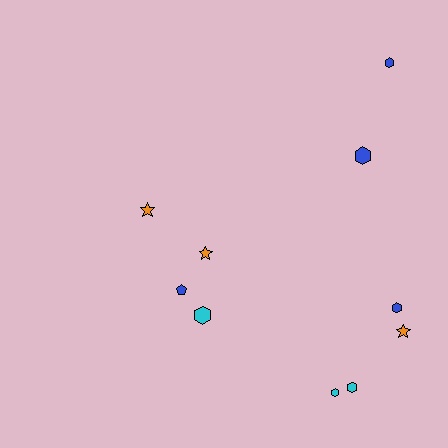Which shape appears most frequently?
Hexagon, with 6 objects.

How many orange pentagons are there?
There are no orange pentagons.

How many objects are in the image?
There are 10 objects.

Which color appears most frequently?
Blue, with 4 objects.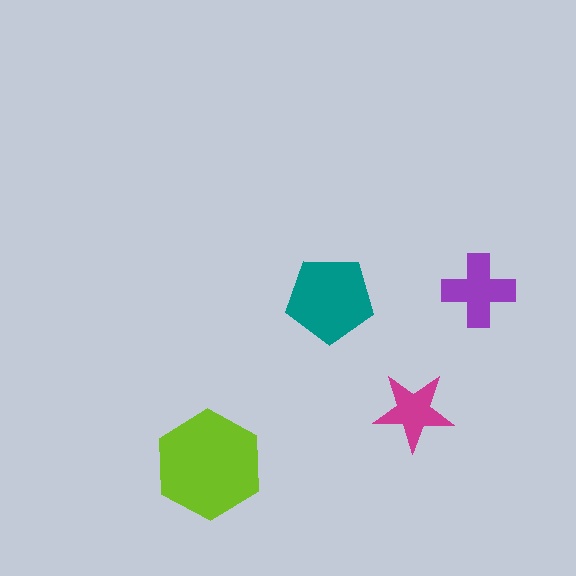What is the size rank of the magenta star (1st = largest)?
4th.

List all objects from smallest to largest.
The magenta star, the purple cross, the teal pentagon, the lime hexagon.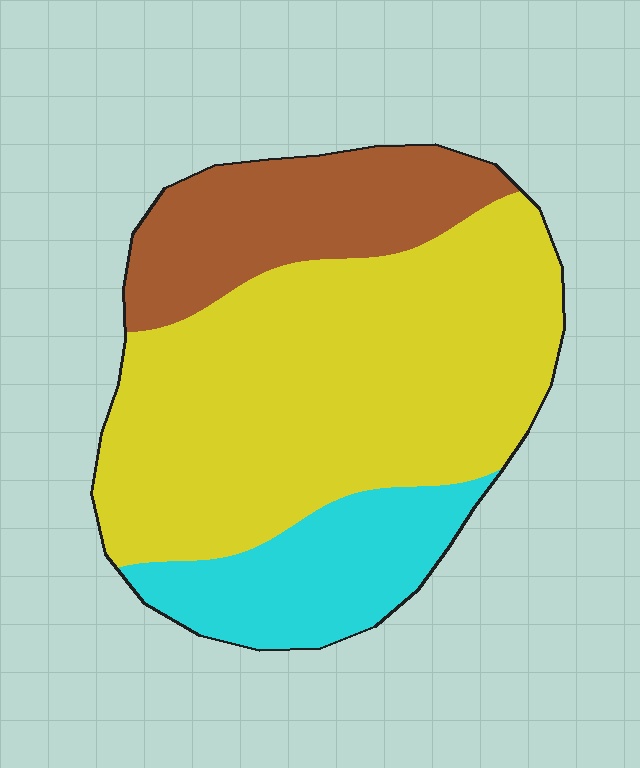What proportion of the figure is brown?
Brown takes up between a sixth and a third of the figure.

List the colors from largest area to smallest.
From largest to smallest: yellow, brown, cyan.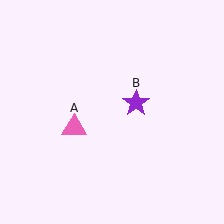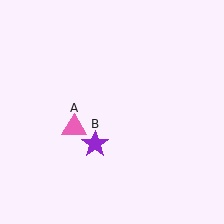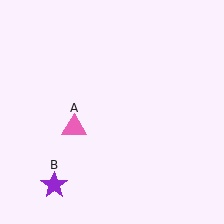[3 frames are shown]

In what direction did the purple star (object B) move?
The purple star (object B) moved down and to the left.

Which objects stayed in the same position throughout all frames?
Pink triangle (object A) remained stationary.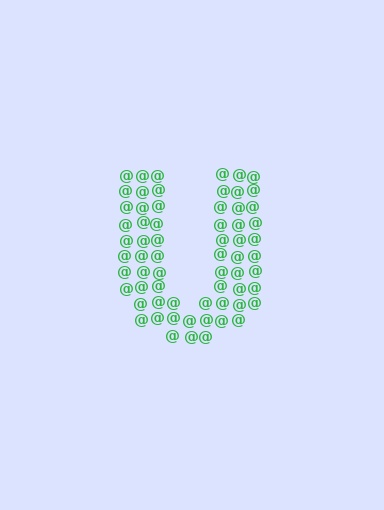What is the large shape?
The large shape is the letter U.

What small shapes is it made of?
It is made of small at signs.